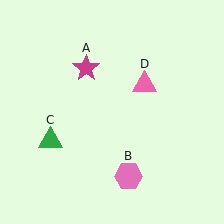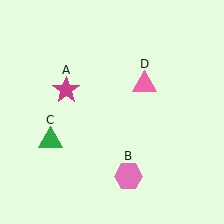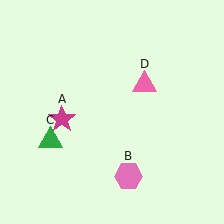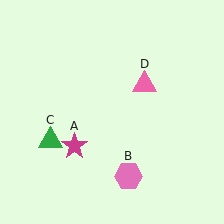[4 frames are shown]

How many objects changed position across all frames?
1 object changed position: magenta star (object A).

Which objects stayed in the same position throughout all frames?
Pink hexagon (object B) and green triangle (object C) and pink triangle (object D) remained stationary.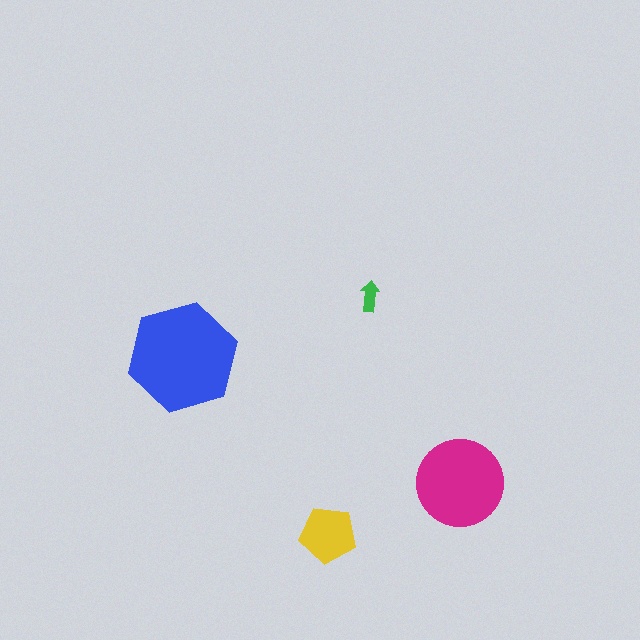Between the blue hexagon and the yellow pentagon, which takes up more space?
The blue hexagon.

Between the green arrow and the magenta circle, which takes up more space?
The magenta circle.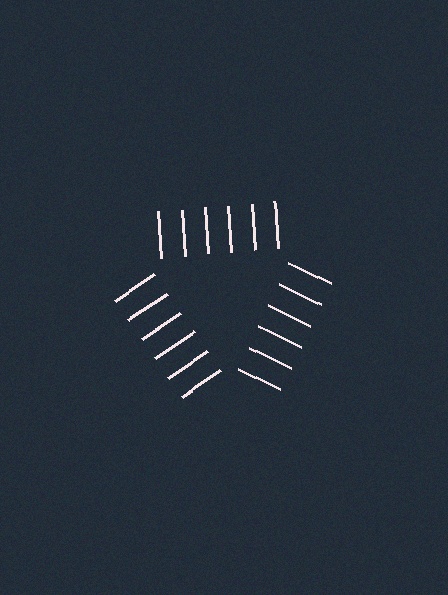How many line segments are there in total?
18 — 6 along each of the 3 edges.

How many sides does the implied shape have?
3 sides — the line-ends trace a triangle.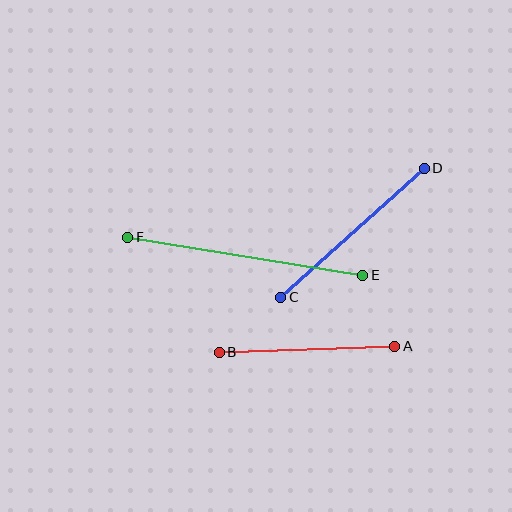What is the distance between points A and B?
The distance is approximately 176 pixels.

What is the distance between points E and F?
The distance is approximately 238 pixels.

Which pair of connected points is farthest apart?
Points E and F are farthest apart.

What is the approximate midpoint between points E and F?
The midpoint is at approximately (245, 256) pixels.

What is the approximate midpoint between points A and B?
The midpoint is at approximately (307, 349) pixels.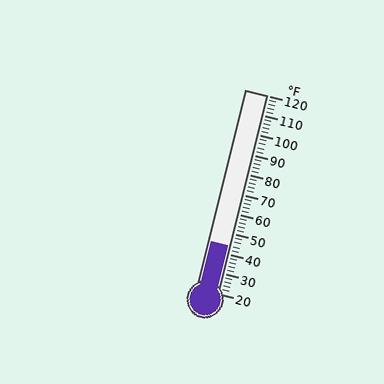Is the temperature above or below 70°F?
The temperature is below 70°F.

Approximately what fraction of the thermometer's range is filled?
The thermometer is filled to approximately 25% of its range.